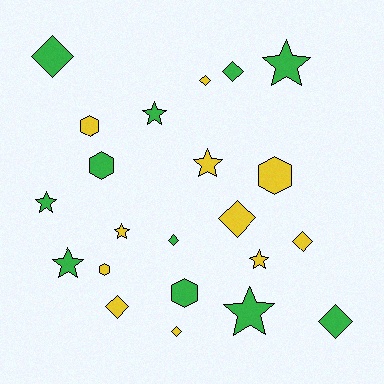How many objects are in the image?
There are 22 objects.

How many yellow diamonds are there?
There are 5 yellow diamonds.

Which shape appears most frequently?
Diamond, with 9 objects.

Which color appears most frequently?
Yellow, with 11 objects.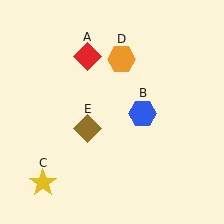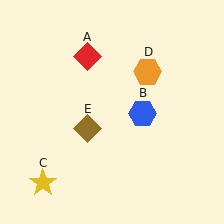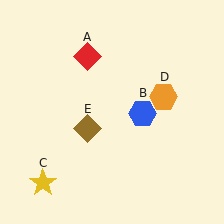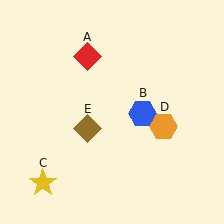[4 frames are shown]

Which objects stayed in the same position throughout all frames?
Red diamond (object A) and blue hexagon (object B) and yellow star (object C) and brown diamond (object E) remained stationary.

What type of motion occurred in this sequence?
The orange hexagon (object D) rotated clockwise around the center of the scene.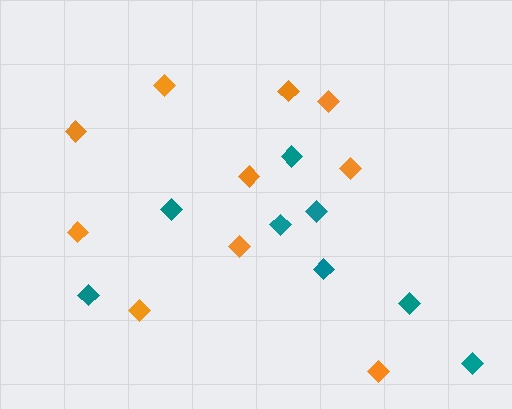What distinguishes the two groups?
There are 2 groups: one group of orange diamonds (10) and one group of teal diamonds (8).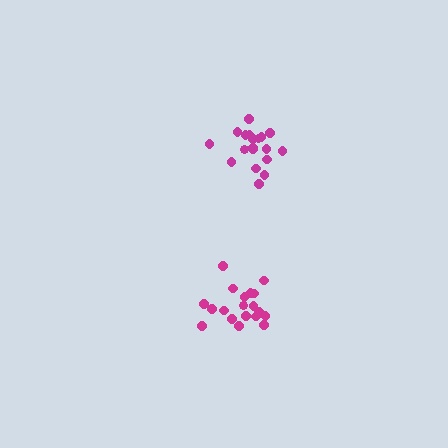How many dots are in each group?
Group 1: 20 dots, Group 2: 19 dots (39 total).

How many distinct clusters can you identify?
There are 2 distinct clusters.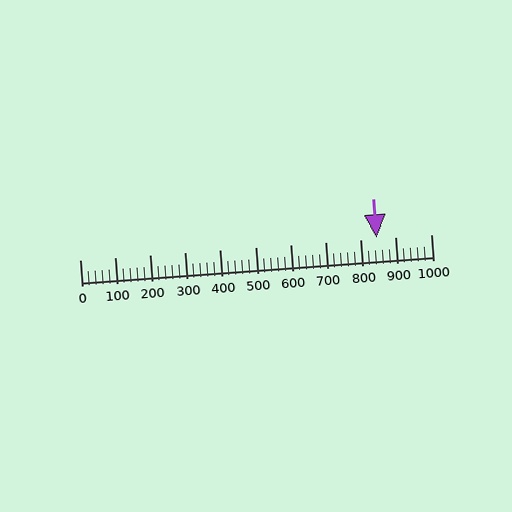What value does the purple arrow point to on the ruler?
The purple arrow points to approximately 844.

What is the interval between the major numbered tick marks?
The major tick marks are spaced 100 units apart.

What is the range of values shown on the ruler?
The ruler shows values from 0 to 1000.